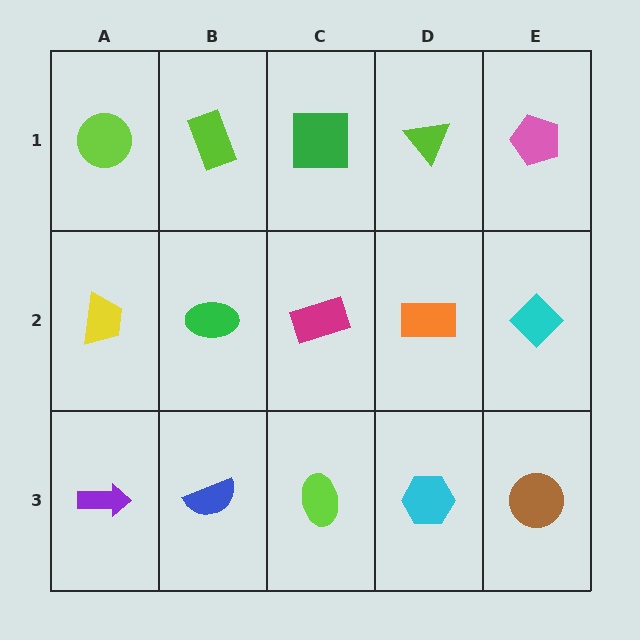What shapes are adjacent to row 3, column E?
A cyan diamond (row 2, column E), a cyan hexagon (row 3, column D).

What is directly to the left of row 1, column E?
A lime triangle.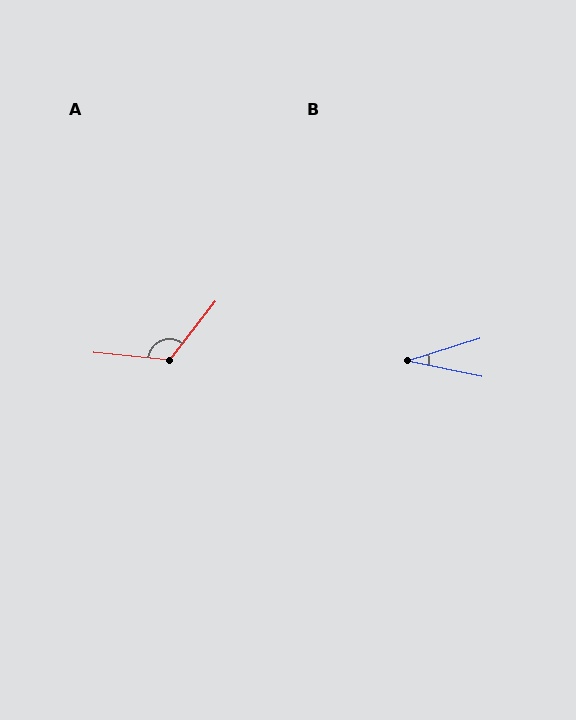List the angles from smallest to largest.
B (29°), A (122°).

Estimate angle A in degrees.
Approximately 122 degrees.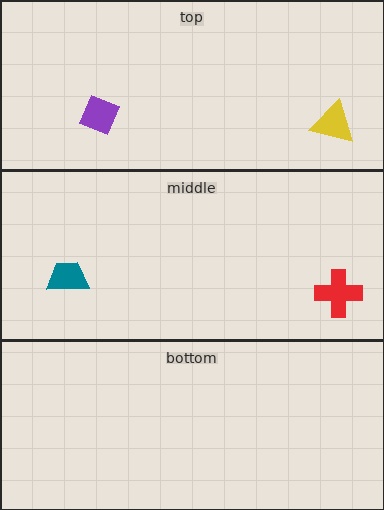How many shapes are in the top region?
2.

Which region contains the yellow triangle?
The top region.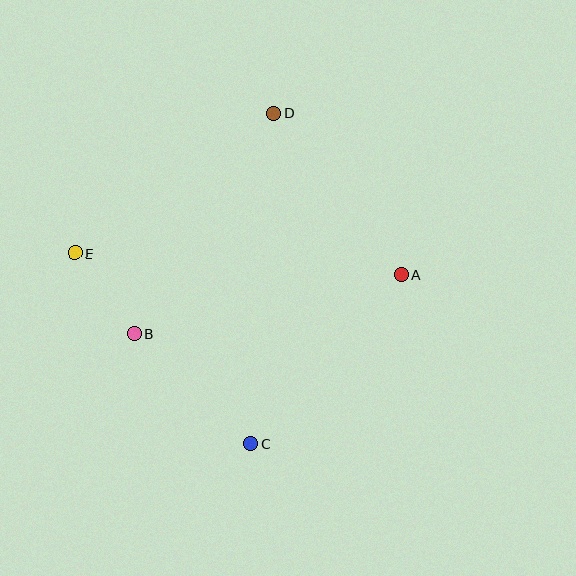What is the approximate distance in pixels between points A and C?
The distance between A and C is approximately 226 pixels.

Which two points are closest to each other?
Points B and E are closest to each other.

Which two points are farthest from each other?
Points C and D are farthest from each other.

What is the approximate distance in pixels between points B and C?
The distance between B and C is approximately 161 pixels.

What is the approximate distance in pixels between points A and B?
The distance between A and B is approximately 274 pixels.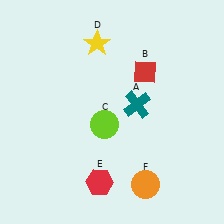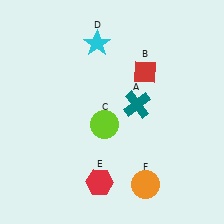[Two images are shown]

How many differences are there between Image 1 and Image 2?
There is 1 difference between the two images.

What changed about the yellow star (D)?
In Image 1, D is yellow. In Image 2, it changed to cyan.